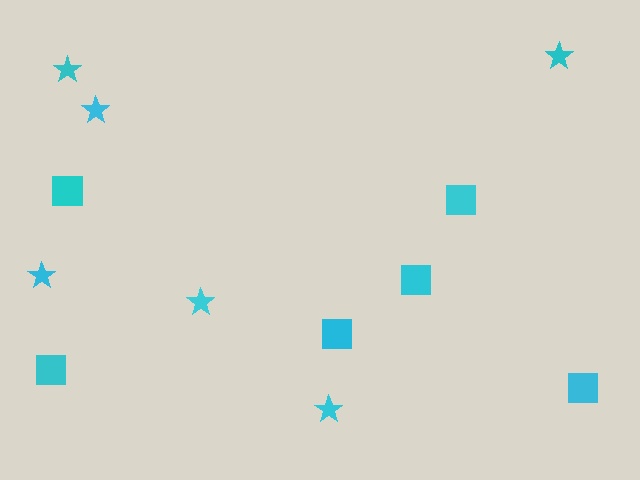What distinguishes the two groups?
There are 2 groups: one group of stars (6) and one group of squares (6).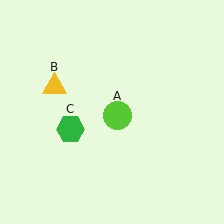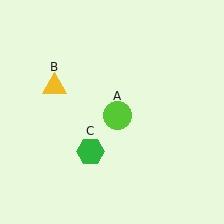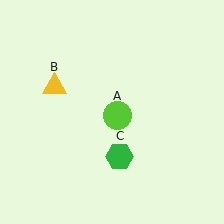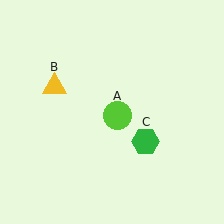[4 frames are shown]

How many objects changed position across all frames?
1 object changed position: green hexagon (object C).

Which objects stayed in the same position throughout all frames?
Lime circle (object A) and yellow triangle (object B) remained stationary.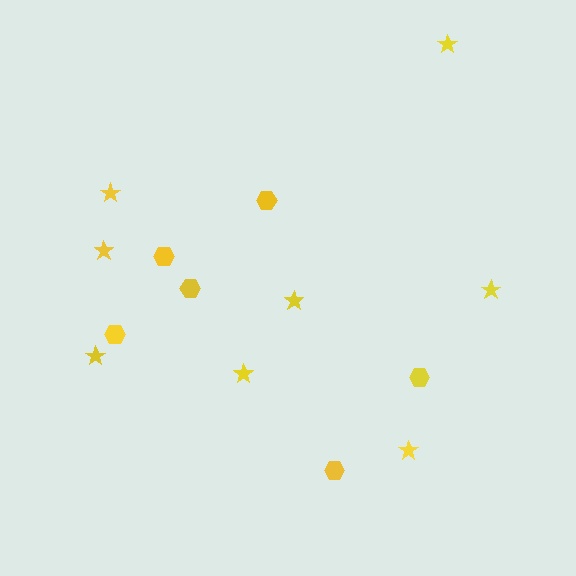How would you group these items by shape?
There are 2 groups: one group of stars (8) and one group of hexagons (6).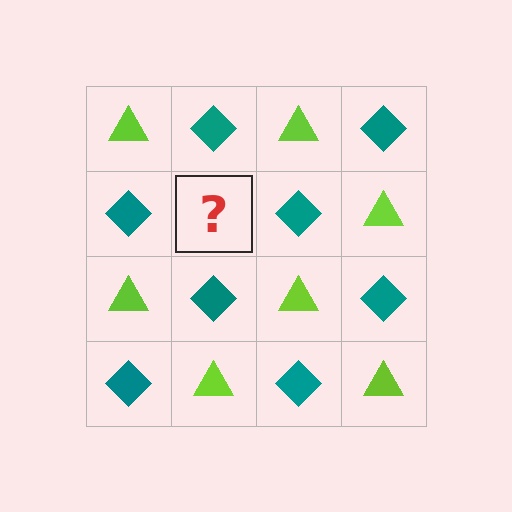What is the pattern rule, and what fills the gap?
The rule is that it alternates lime triangle and teal diamond in a checkerboard pattern. The gap should be filled with a lime triangle.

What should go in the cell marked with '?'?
The missing cell should contain a lime triangle.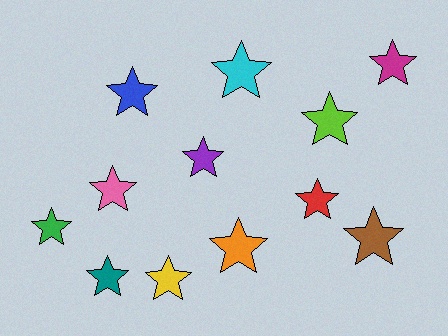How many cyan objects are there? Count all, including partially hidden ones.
There is 1 cyan object.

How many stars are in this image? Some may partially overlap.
There are 12 stars.